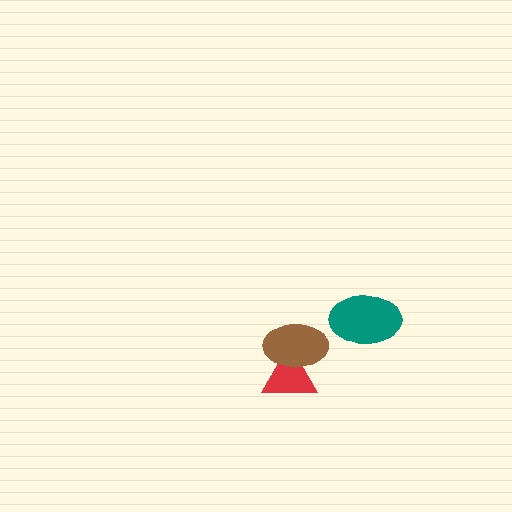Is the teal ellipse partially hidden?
No, no other shape covers it.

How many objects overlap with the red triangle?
1 object overlaps with the red triangle.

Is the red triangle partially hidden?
Yes, it is partially covered by another shape.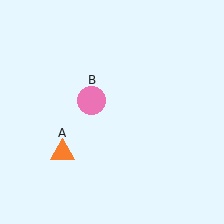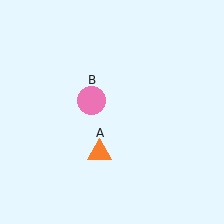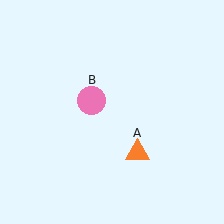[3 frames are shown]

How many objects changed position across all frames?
1 object changed position: orange triangle (object A).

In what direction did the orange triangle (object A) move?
The orange triangle (object A) moved right.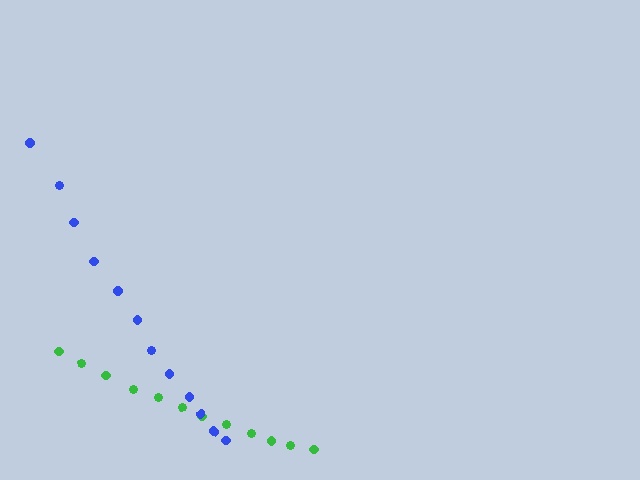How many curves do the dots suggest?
There are 2 distinct paths.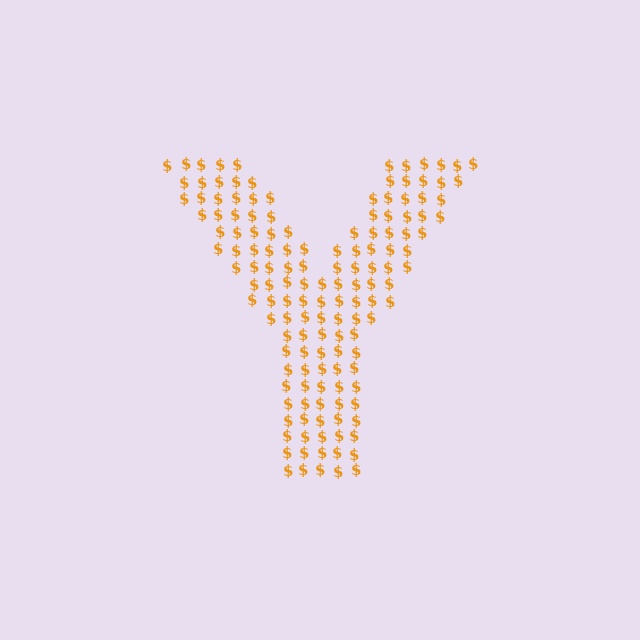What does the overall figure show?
The overall figure shows the letter Y.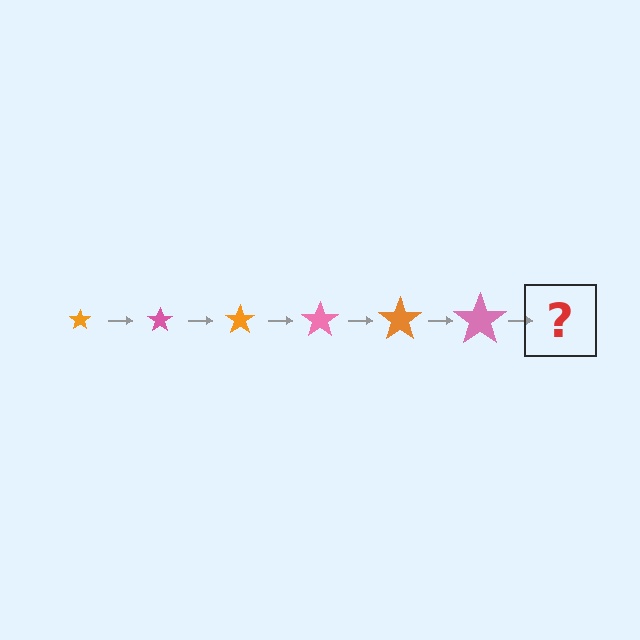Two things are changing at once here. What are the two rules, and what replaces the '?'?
The two rules are that the star grows larger each step and the color cycles through orange and pink. The '?' should be an orange star, larger than the previous one.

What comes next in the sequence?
The next element should be an orange star, larger than the previous one.